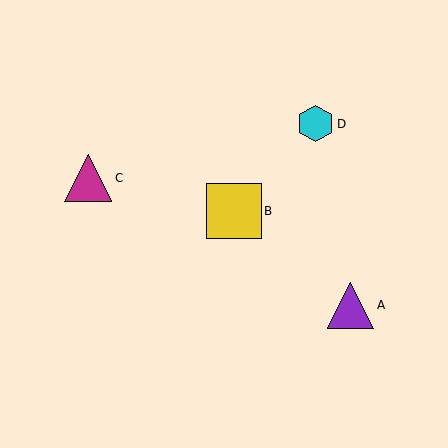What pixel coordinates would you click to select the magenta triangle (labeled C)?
Click at (88, 178) to select the magenta triangle C.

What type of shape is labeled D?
Shape D is a cyan hexagon.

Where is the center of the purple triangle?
The center of the purple triangle is at (351, 305).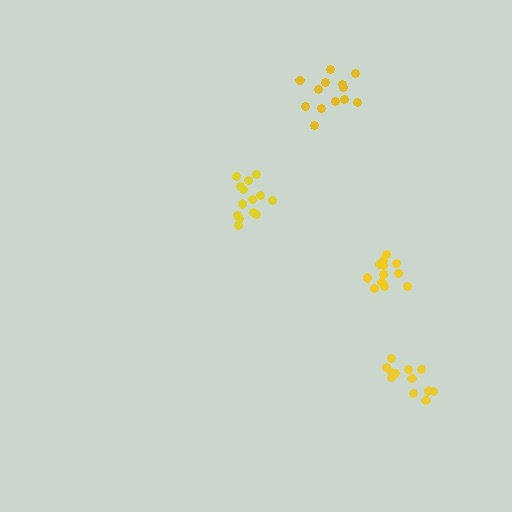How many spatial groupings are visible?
There are 4 spatial groupings.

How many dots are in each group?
Group 1: 12 dots, Group 2: 13 dots, Group 3: 14 dots, Group 4: 13 dots (52 total).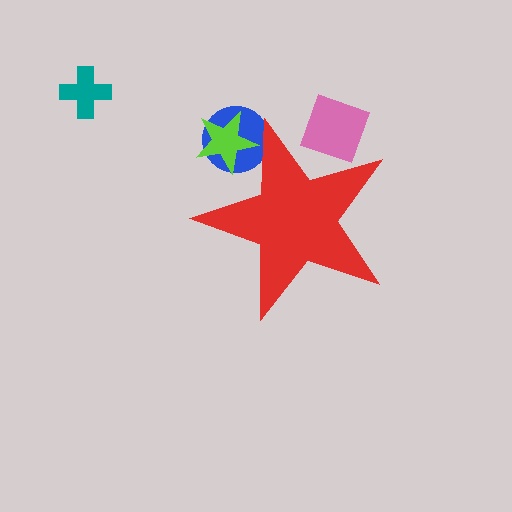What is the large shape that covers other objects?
A red star.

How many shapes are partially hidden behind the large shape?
3 shapes are partially hidden.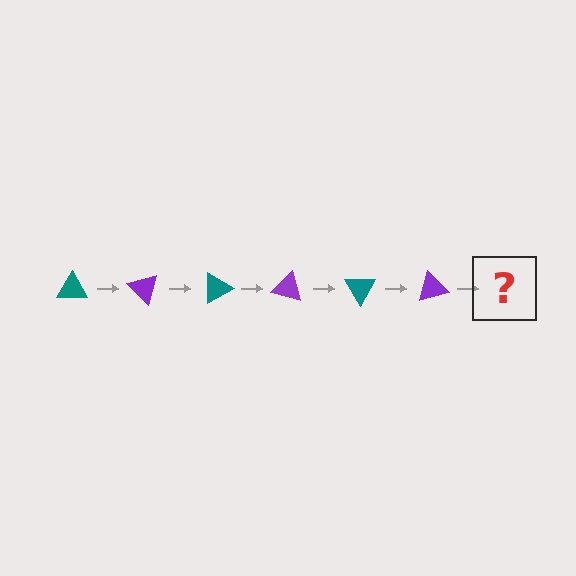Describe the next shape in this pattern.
It should be a teal triangle, rotated 270 degrees from the start.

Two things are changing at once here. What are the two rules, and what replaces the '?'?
The two rules are that it rotates 45 degrees each step and the color cycles through teal and purple. The '?' should be a teal triangle, rotated 270 degrees from the start.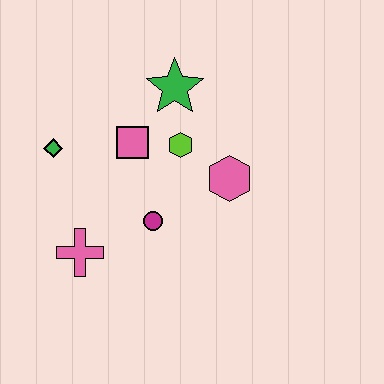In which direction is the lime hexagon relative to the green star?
The lime hexagon is below the green star.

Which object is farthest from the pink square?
The pink cross is farthest from the pink square.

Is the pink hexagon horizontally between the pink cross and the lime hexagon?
No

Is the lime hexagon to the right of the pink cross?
Yes